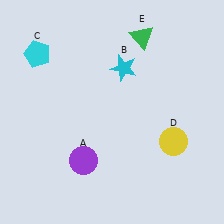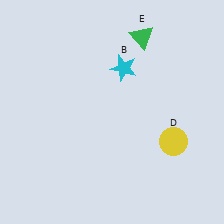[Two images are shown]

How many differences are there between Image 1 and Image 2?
There are 2 differences between the two images.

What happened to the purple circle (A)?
The purple circle (A) was removed in Image 2. It was in the bottom-left area of Image 1.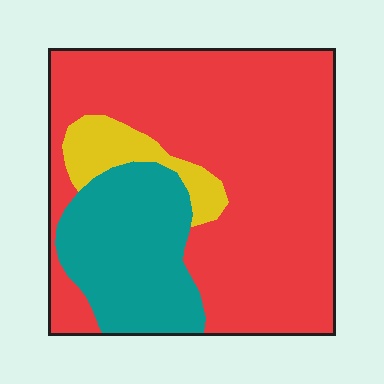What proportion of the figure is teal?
Teal covers 24% of the figure.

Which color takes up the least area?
Yellow, at roughly 10%.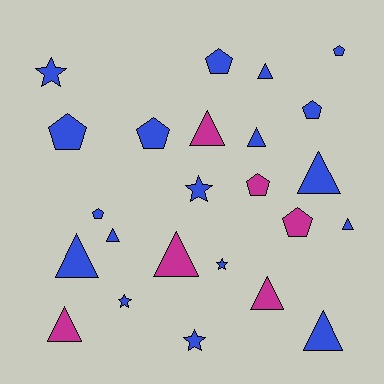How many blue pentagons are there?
There are 6 blue pentagons.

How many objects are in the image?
There are 24 objects.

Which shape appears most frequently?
Triangle, with 11 objects.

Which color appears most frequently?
Blue, with 18 objects.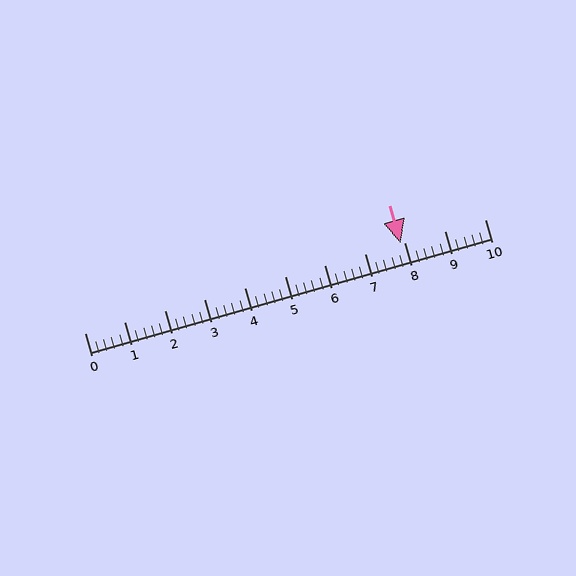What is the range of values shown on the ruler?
The ruler shows values from 0 to 10.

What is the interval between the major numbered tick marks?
The major tick marks are spaced 1 units apart.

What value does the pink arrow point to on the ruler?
The pink arrow points to approximately 7.9.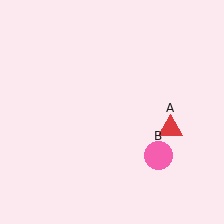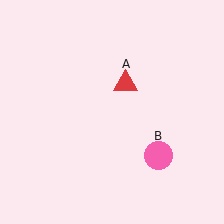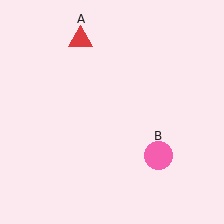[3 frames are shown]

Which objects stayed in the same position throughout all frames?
Pink circle (object B) remained stationary.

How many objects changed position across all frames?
1 object changed position: red triangle (object A).